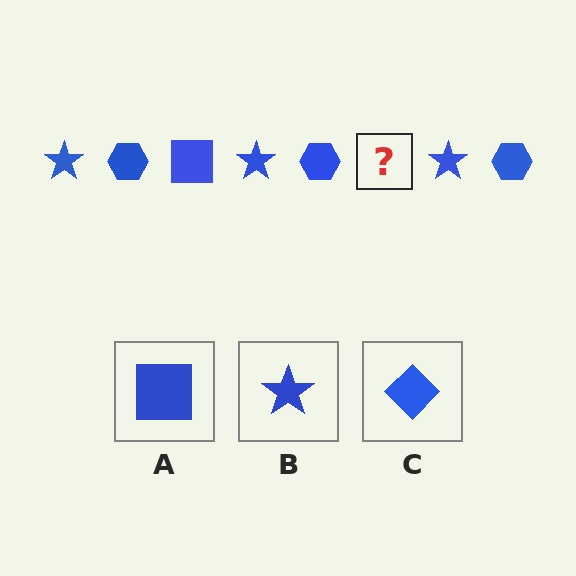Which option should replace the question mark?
Option A.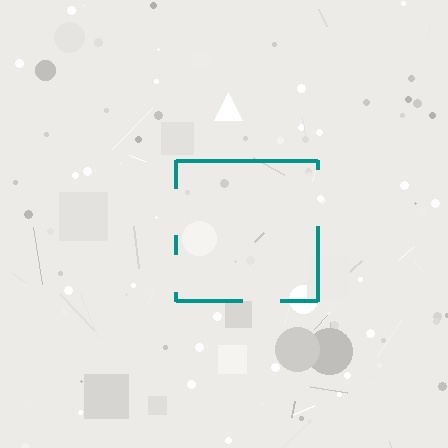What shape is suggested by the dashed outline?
The dashed outline suggests a square.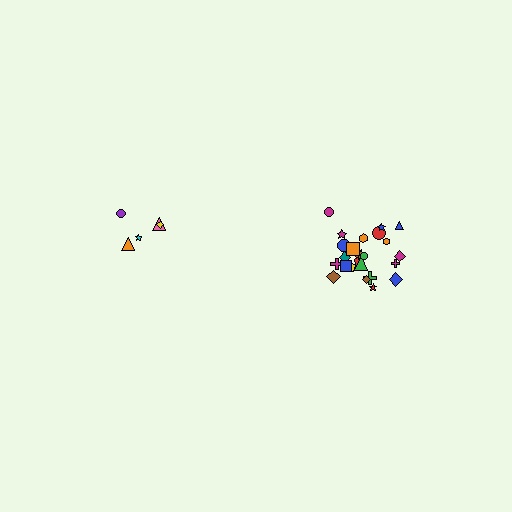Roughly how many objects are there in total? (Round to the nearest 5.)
Roughly 30 objects in total.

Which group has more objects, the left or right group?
The right group.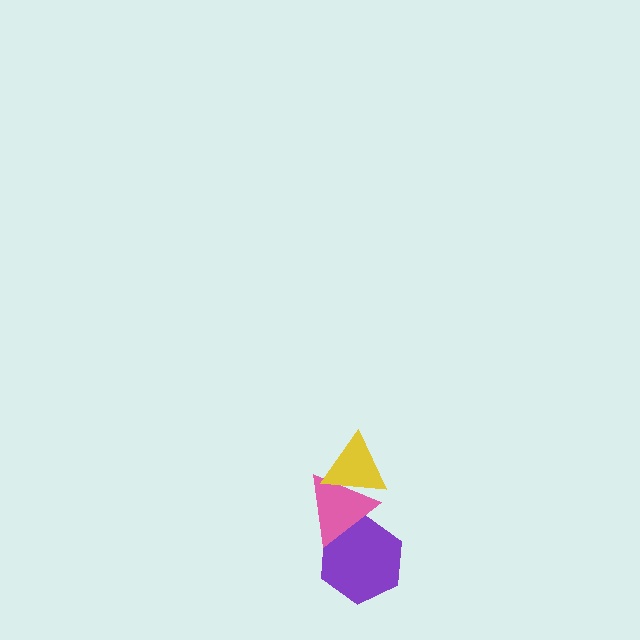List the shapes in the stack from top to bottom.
From top to bottom: the yellow triangle, the pink triangle, the purple hexagon.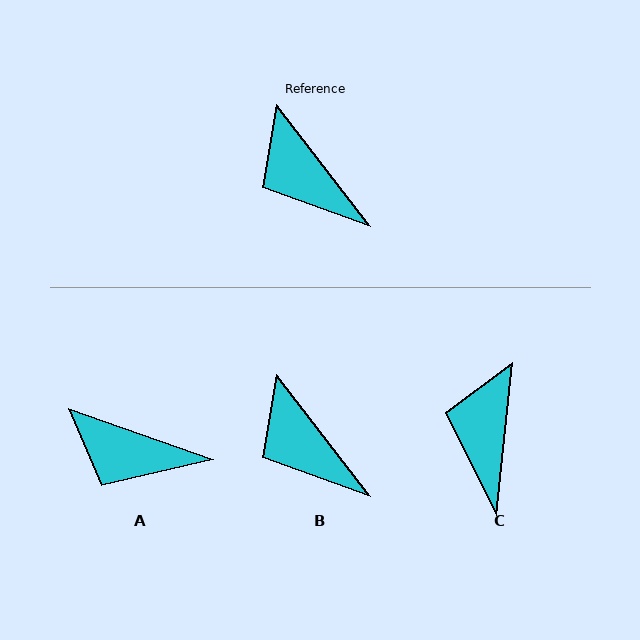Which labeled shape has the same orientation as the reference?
B.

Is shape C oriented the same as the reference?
No, it is off by about 44 degrees.